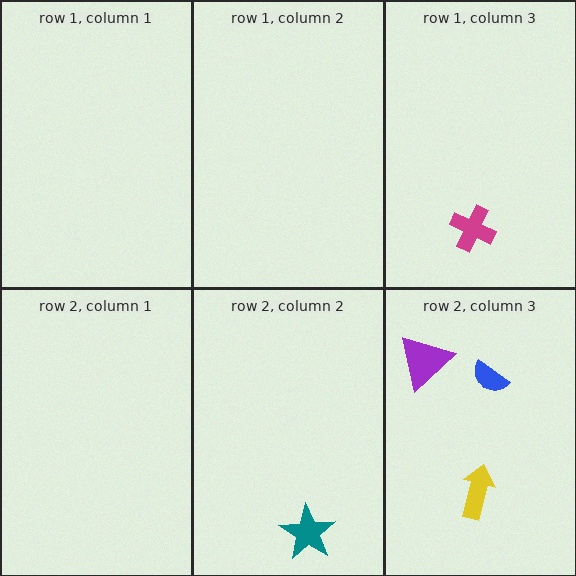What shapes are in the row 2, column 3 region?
The purple triangle, the yellow arrow, the blue semicircle.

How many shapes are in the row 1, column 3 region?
1.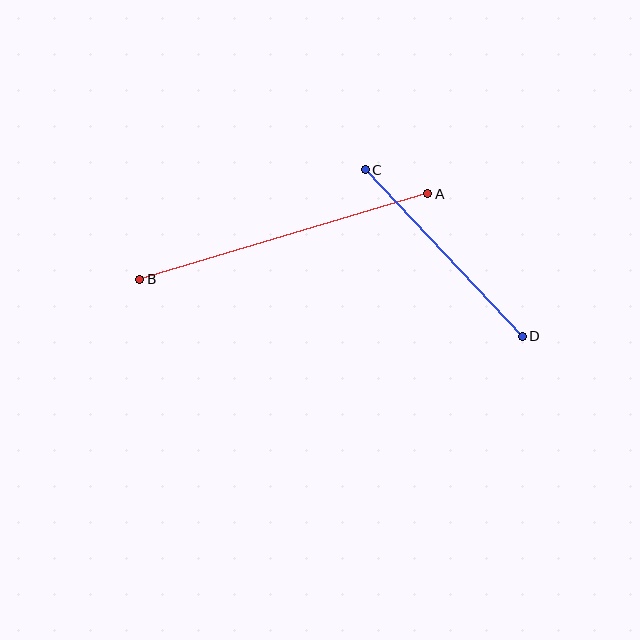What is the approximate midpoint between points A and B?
The midpoint is at approximately (284, 236) pixels.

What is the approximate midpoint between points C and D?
The midpoint is at approximately (444, 253) pixels.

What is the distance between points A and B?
The distance is approximately 301 pixels.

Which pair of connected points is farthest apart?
Points A and B are farthest apart.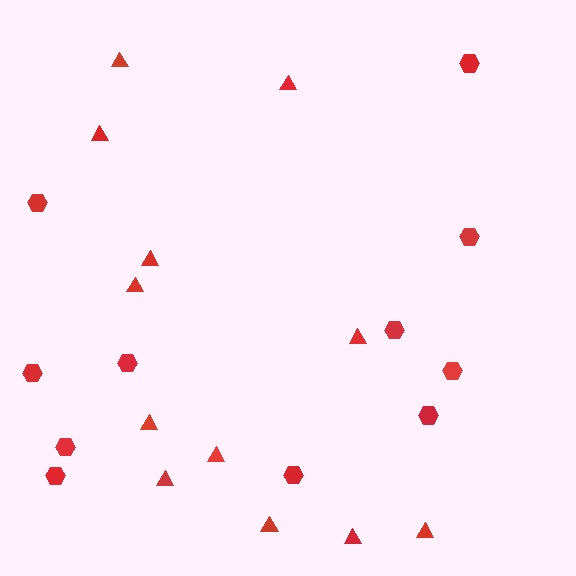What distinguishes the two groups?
There are 2 groups: one group of triangles (12) and one group of hexagons (11).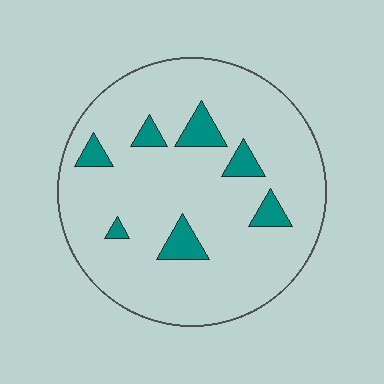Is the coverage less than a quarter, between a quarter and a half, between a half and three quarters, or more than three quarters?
Less than a quarter.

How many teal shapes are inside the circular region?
7.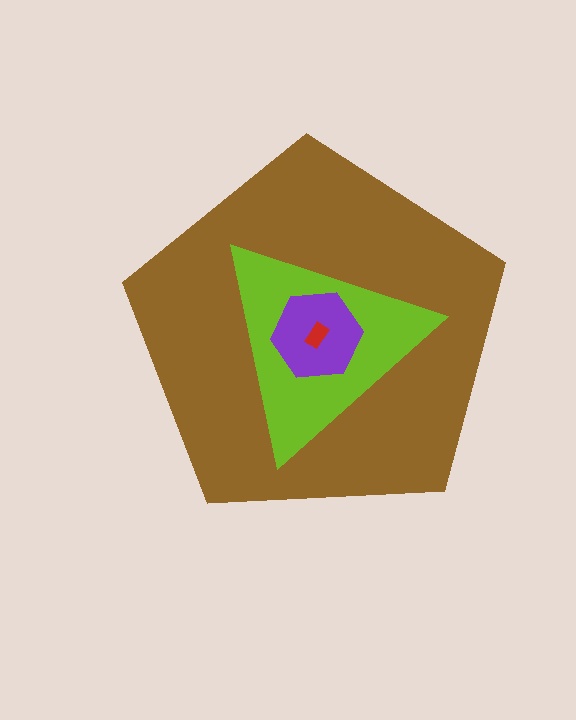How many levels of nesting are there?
4.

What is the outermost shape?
The brown pentagon.